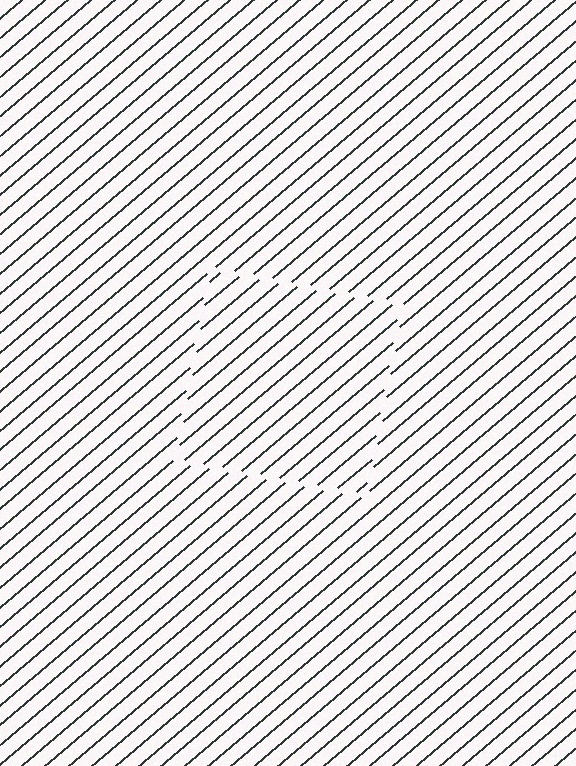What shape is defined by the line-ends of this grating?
An illusory square. The interior of the shape contains the same grating, shifted by half a period — the contour is defined by the phase discontinuity where line-ends from the inner and outer gratings abut.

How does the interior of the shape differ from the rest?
The interior of the shape contains the same grating, shifted by half a period — the contour is defined by the phase discontinuity where line-ends from the inner and outer gratings abut.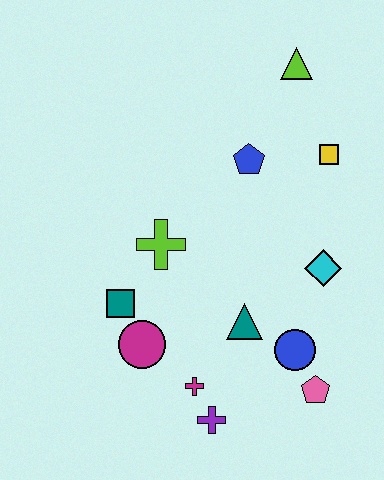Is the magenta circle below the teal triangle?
Yes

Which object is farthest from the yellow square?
The purple cross is farthest from the yellow square.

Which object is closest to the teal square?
The magenta circle is closest to the teal square.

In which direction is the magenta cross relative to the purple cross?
The magenta cross is above the purple cross.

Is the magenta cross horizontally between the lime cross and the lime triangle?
Yes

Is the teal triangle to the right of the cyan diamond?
No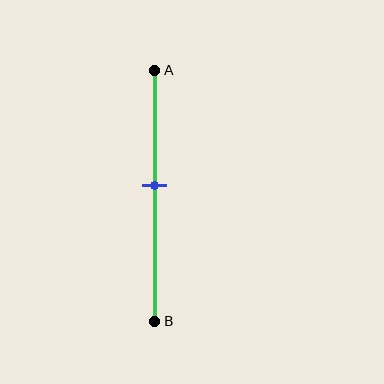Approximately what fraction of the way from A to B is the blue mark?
The blue mark is approximately 45% of the way from A to B.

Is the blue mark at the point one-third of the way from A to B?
No, the mark is at about 45% from A, not at the 33% one-third point.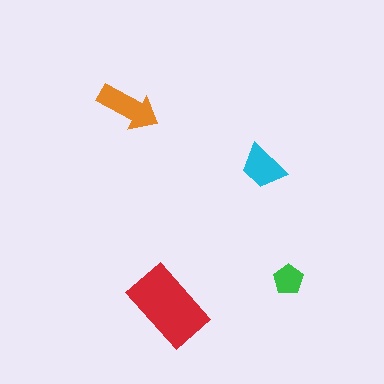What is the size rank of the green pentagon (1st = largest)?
4th.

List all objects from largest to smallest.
The red rectangle, the orange arrow, the cyan trapezoid, the green pentagon.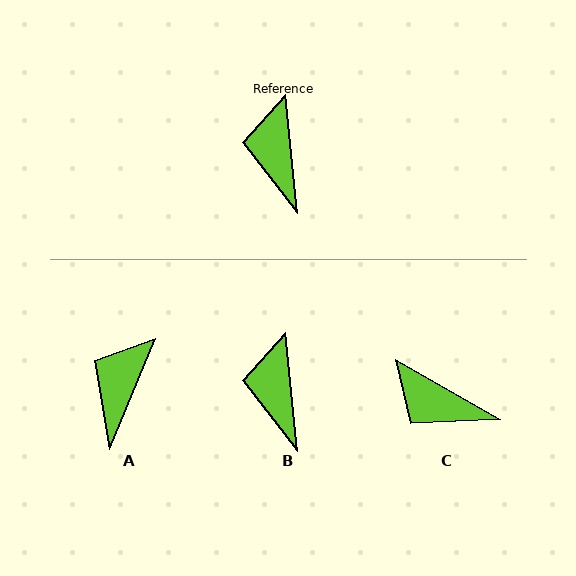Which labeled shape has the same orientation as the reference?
B.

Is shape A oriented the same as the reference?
No, it is off by about 28 degrees.